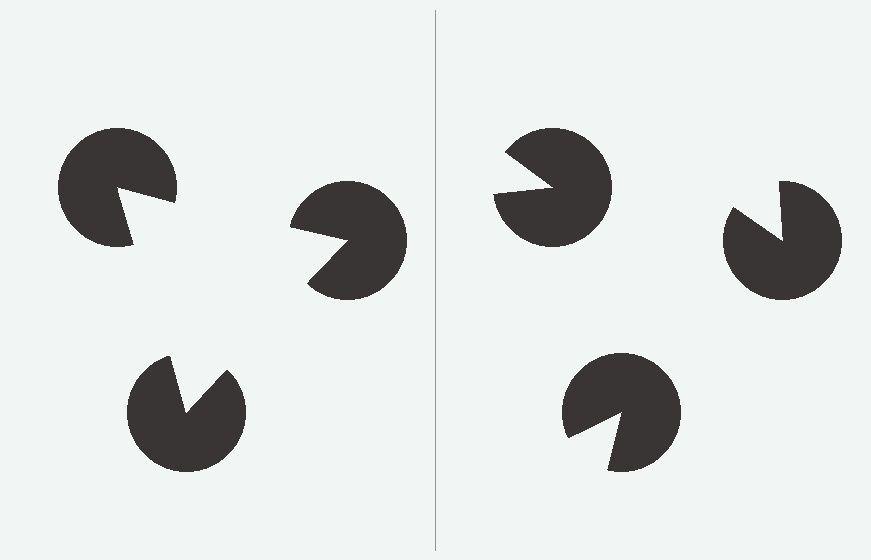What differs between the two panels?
The pac-man discs are positioned identically on both sides; only the wedge orientations differ. On the left they align to a triangle; on the right they are misaligned.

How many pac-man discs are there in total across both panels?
6 — 3 on each side.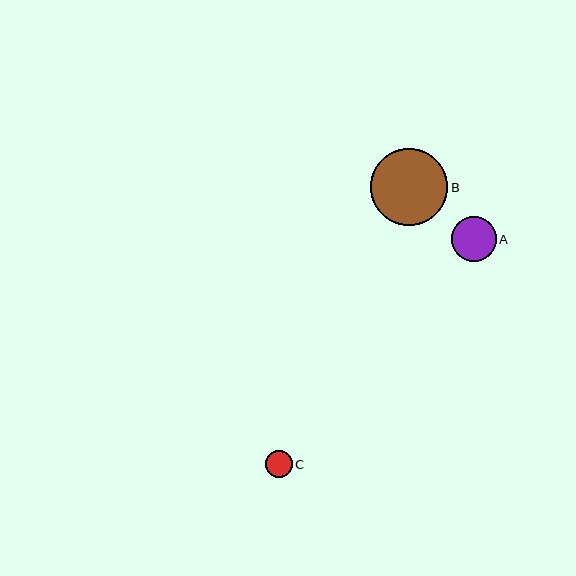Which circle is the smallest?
Circle C is the smallest with a size of approximately 27 pixels.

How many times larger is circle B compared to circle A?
Circle B is approximately 1.7 times the size of circle A.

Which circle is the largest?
Circle B is the largest with a size of approximately 78 pixels.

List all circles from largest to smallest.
From largest to smallest: B, A, C.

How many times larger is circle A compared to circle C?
Circle A is approximately 1.7 times the size of circle C.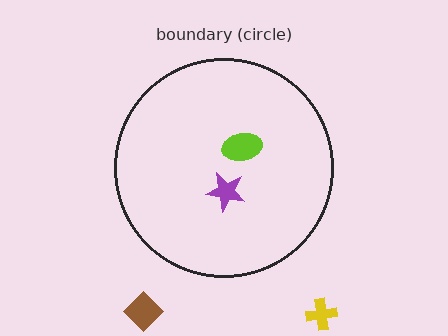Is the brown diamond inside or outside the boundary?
Outside.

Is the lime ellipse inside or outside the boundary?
Inside.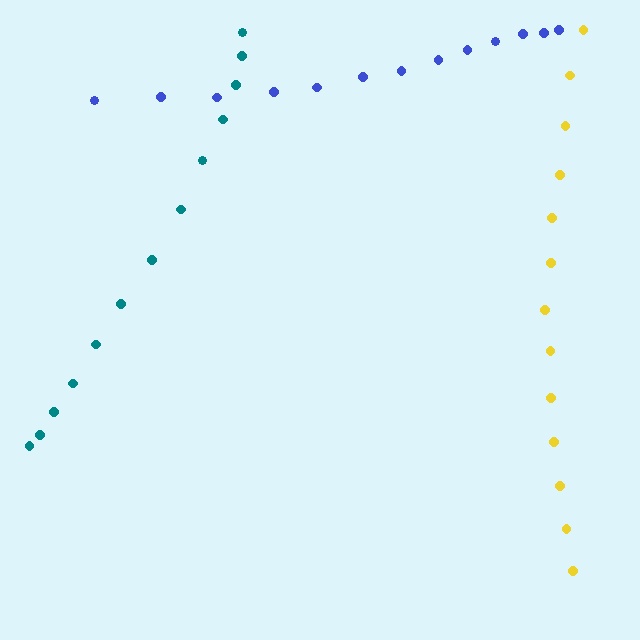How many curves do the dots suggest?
There are 3 distinct paths.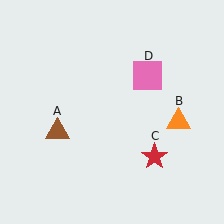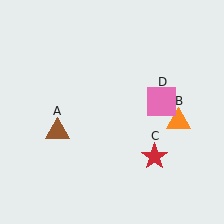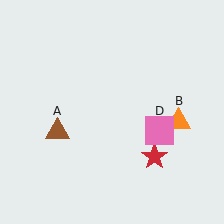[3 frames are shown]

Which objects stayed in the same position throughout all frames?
Brown triangle (object A) and orange triangle (object B) and red star (object C) remained stationary.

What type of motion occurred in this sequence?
The pink square (object D) rotated clockwise around the center of the scene.